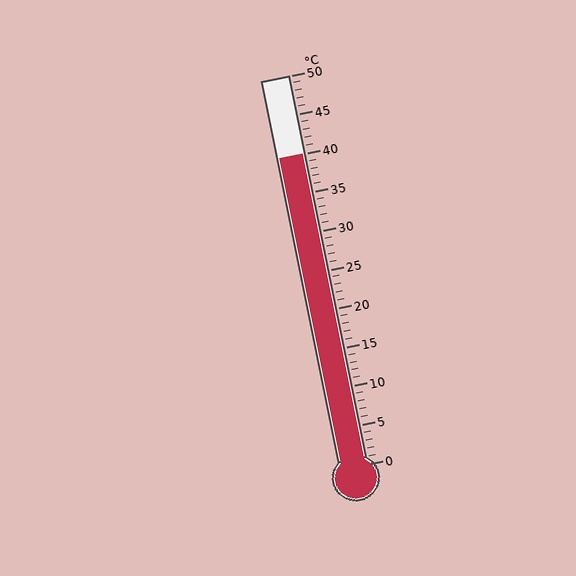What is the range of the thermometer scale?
The thermometer scale ranges from 0°C to 50°C.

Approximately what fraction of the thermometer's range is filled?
The thermometer is filled to approximately 80% of its range.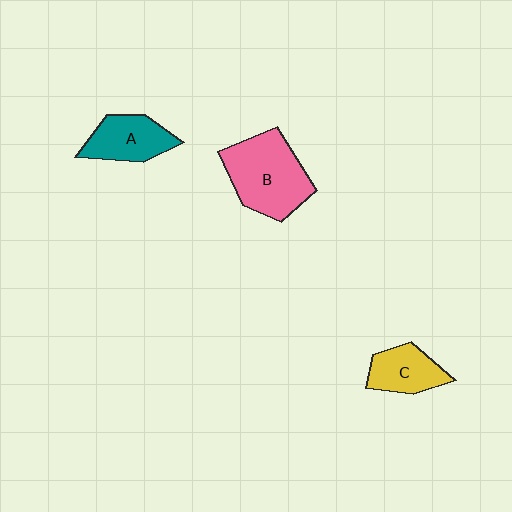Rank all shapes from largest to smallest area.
From largest to smallest: B (pink), A (teal), C (yellow).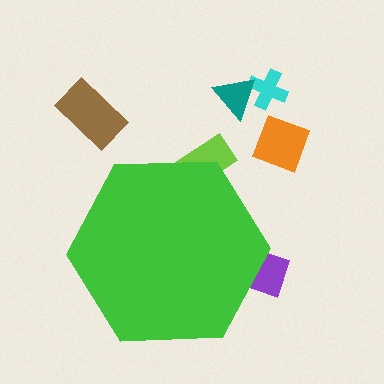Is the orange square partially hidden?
No, the orange square is fully visible.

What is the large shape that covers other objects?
A green hexagon.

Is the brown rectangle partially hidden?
No, the brown rectangle is fully visible.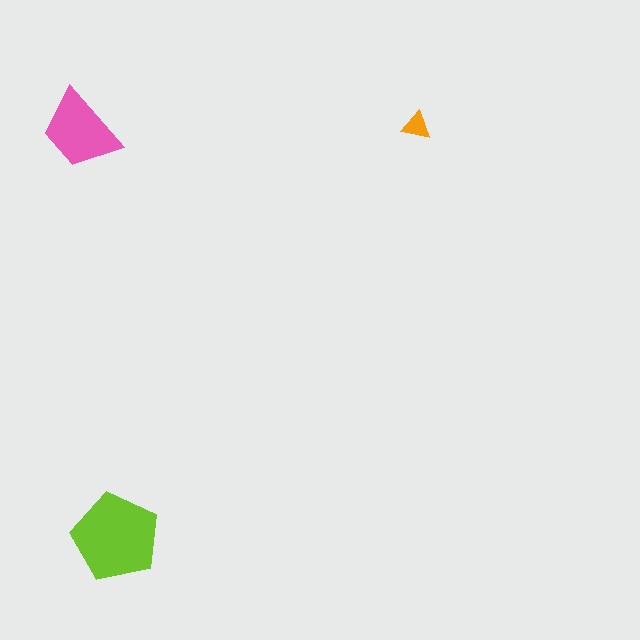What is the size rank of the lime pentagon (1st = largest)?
1st.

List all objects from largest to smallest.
The lime pentagon, the pink trapezoid, the orange triangle.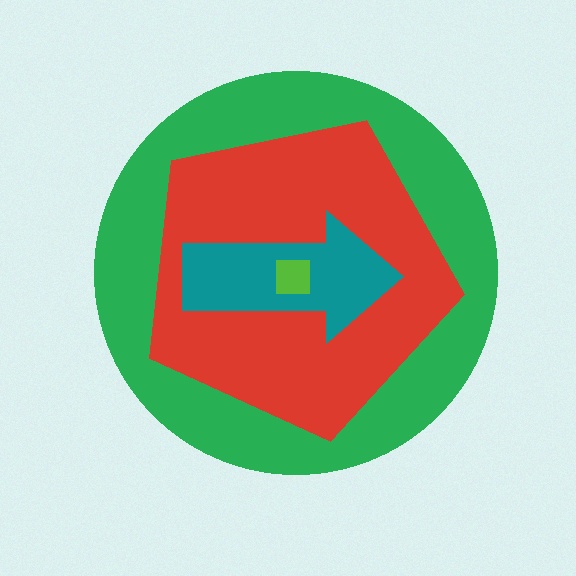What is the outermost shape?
The green circle.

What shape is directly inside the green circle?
The red pentagon.